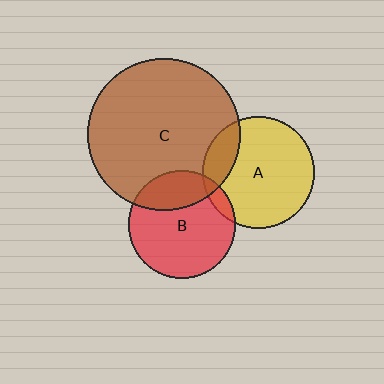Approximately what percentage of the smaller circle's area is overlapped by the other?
Approximately 25%.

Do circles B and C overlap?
Yes.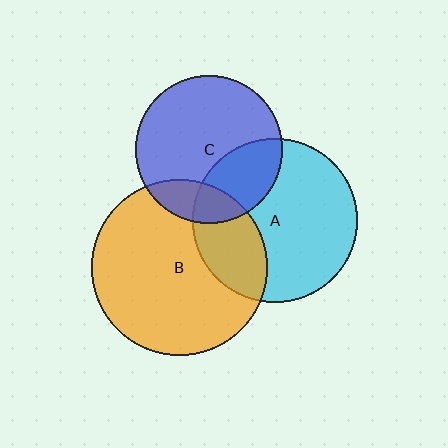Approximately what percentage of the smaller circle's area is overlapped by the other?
Approximately 15%.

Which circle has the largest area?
Circle B (orange).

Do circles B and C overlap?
Yes.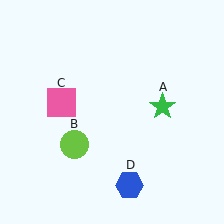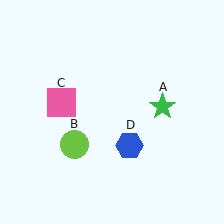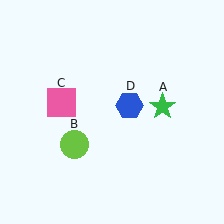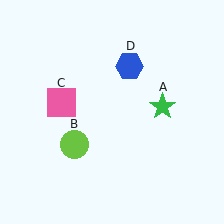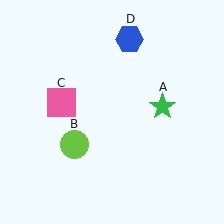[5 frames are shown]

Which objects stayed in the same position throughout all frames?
Green star (object A) and lime circle (object B) and pink square (object C) remained stationary.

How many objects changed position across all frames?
1 object changed position: blue hexagon (object D).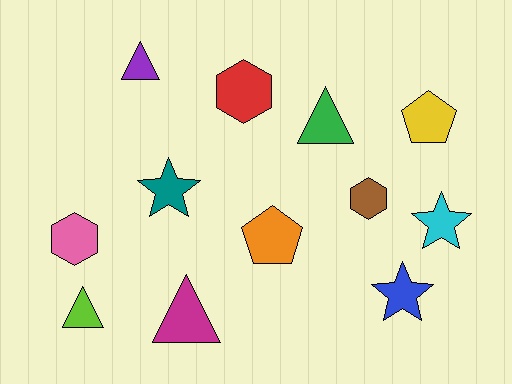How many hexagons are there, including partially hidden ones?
There are 3 hexagons.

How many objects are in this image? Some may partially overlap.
There are 12 objects.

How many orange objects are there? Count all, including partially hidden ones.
There is 1 orange object.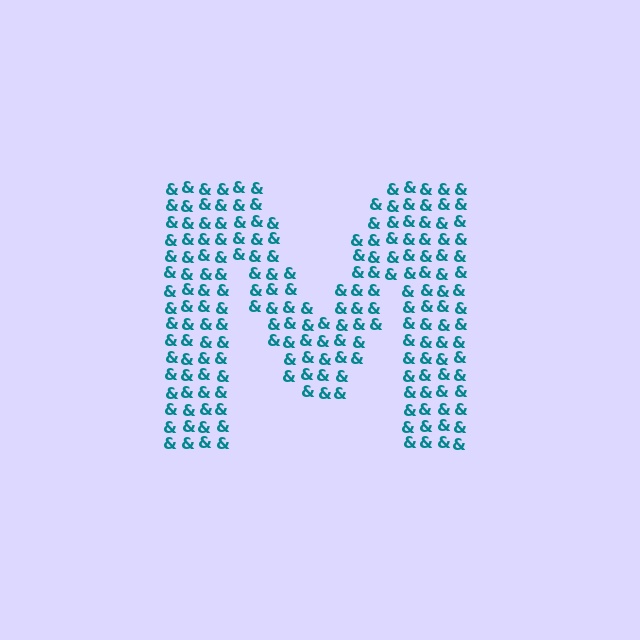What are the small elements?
The small elements are ampersands.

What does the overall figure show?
The overall figure shows the letter M.